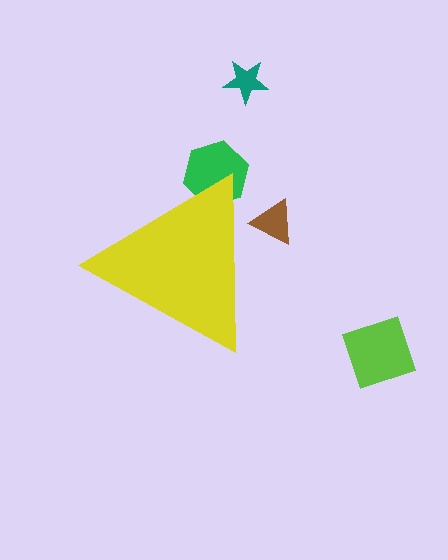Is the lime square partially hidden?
No, the lime square is fully visible.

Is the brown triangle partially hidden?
Yes, the brown triangle is partially hidden behind the yellow triangle.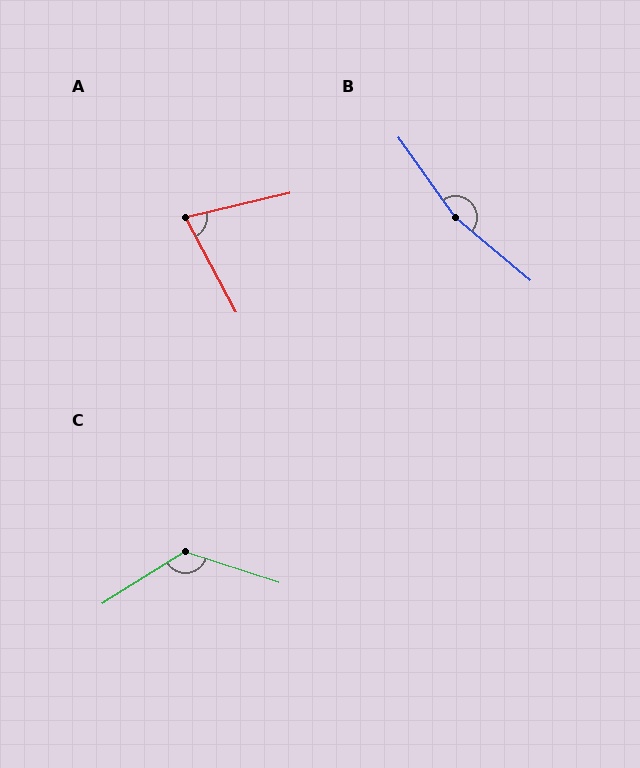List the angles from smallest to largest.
A (75°), C (130°), B (165°).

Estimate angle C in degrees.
Approximately 130 degrees.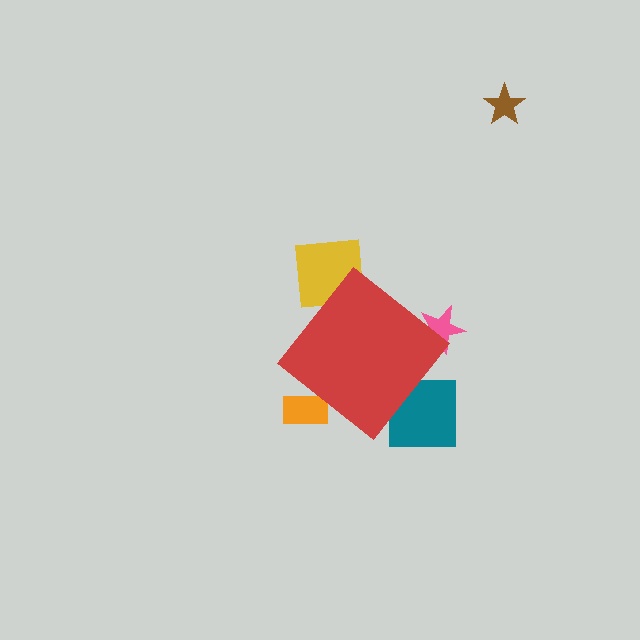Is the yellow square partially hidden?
Yes, the yellow square is partially hidden behind the red diamond.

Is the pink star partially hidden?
Yes, the pink star is partially hidden behind the red diamond.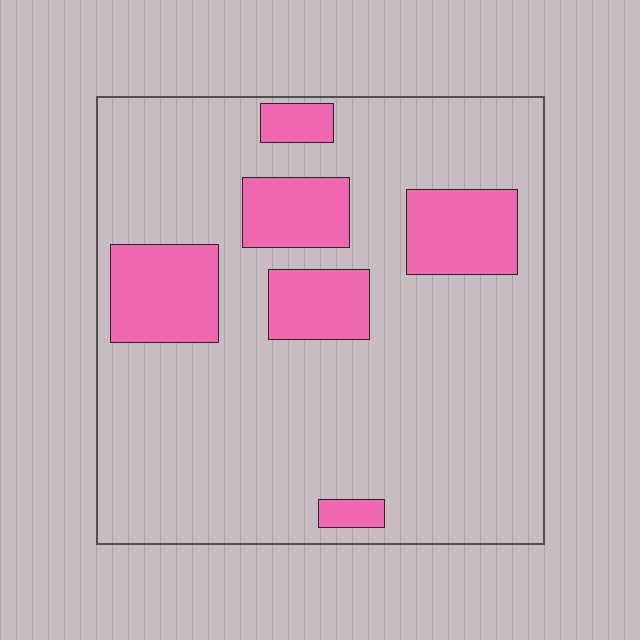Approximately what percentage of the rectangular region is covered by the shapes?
Approximately 20%.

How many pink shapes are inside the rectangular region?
6.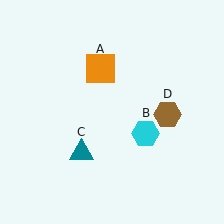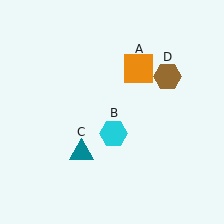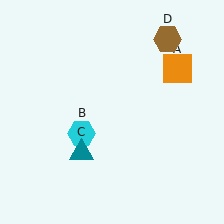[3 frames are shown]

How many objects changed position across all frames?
3 objects changed position: orange square (object A), cyan hexagon (object B), brown hexagon (object D).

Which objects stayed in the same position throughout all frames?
Teal triangle (object C) remained stationary.